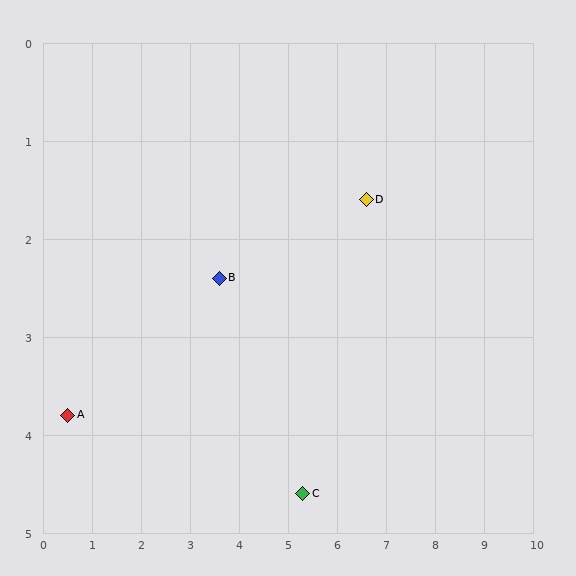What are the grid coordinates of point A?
Point A is at approximately (0.5, 3.8).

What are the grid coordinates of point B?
Point B is at approximately (3.6, 2.4).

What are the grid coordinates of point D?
Point D is at approximately (6.6, 1.6).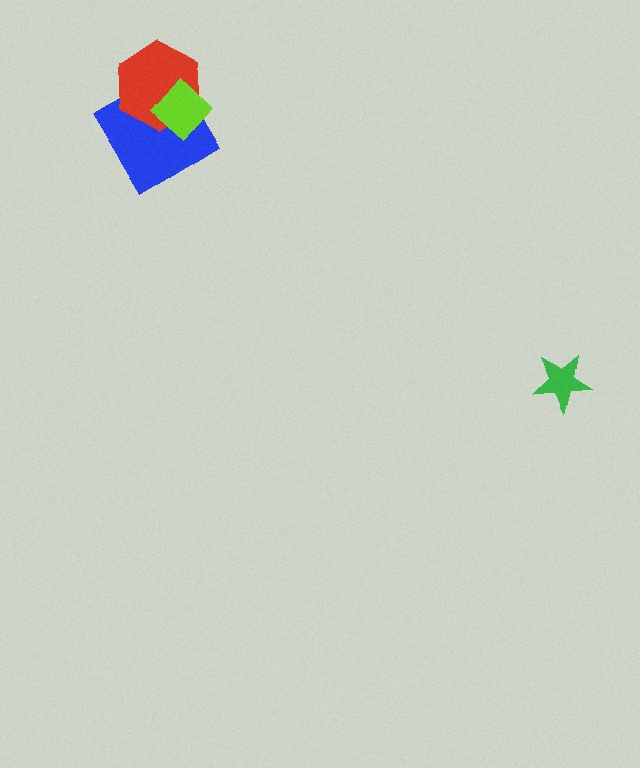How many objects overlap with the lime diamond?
2 objects overlap with the lime diamond.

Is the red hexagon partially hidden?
Yes, it is partially covered by another shape.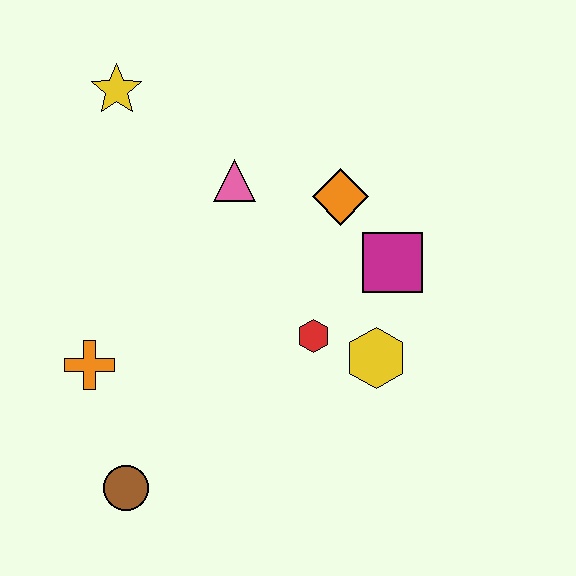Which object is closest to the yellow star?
The pink triangle is closest to the yellow star.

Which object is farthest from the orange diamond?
The brown circle is farthest from the orange diamond.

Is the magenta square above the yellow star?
No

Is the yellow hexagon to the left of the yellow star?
No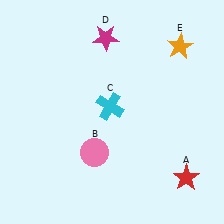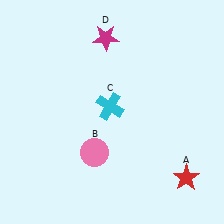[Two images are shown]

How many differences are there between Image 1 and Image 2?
There is 1 difference between the two images.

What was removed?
The orange star (E) was removed in Image 2.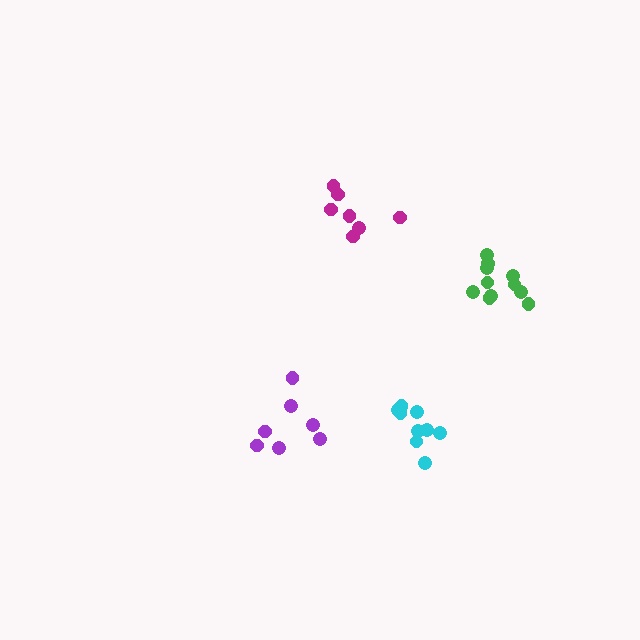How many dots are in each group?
Group 1: 7 dots, Group 2: 7 dots, Group 3: 11 dots, Group 4: 9 dots (34 total).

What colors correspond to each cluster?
The clusters are colored: magenta, purple, green, cyan.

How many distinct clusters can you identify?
There are 4 distinct clusters.